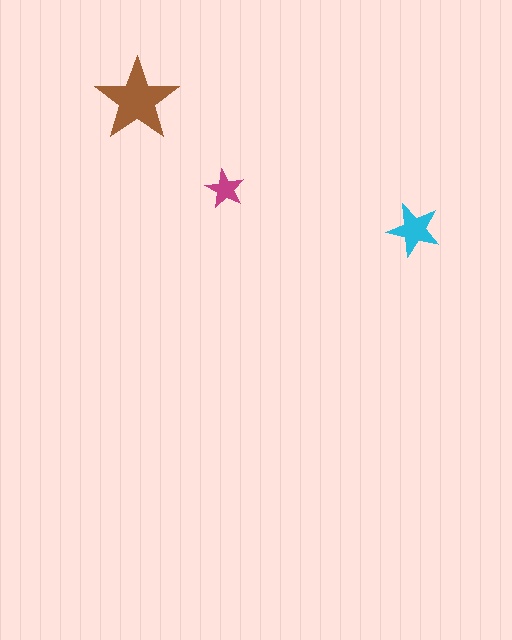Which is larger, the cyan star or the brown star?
The brown one.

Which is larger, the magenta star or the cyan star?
The cyan one.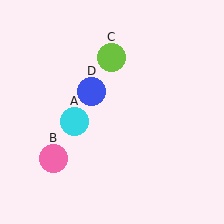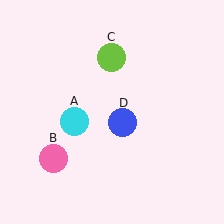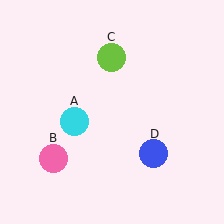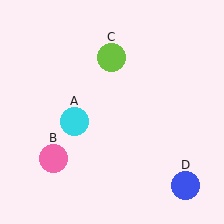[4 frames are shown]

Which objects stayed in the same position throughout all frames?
Cyan circle (object A) and pink circle (object B) and lime circle (object C) remained stationary.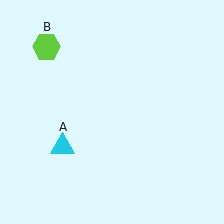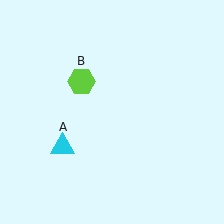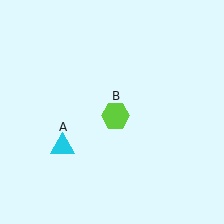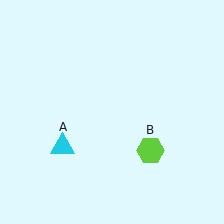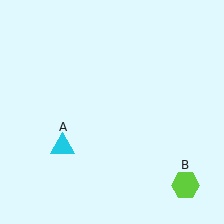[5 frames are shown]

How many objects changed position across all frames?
1 object changed position: lime hexagon (object B).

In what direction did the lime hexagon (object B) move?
The lime hexagon (object B) moved down and to the right.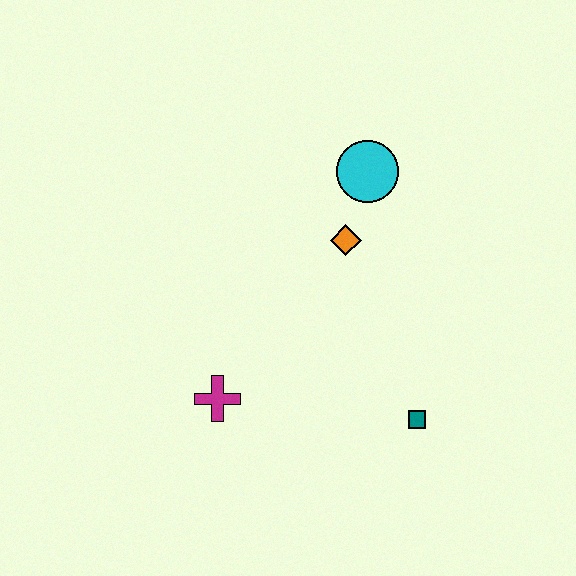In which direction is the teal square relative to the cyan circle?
The teal square is below the cyan circle.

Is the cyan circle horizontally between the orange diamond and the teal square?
Yes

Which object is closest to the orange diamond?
The cyan circle is closest to the orange diamond.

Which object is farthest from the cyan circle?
The magenta cross is farthest from the cyan circle.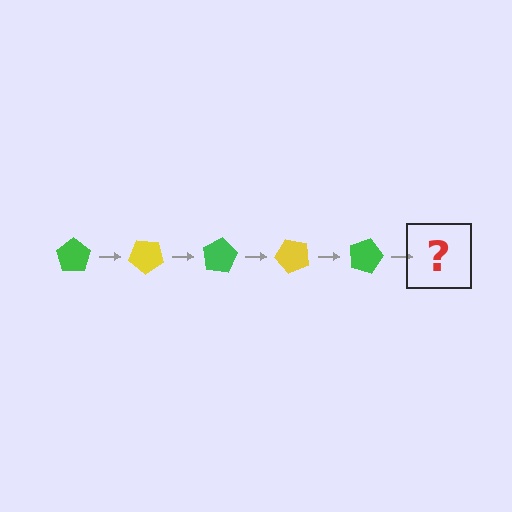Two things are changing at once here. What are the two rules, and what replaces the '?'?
The two rules are that it rotates 40 degrees each step and the color cycles through green and yellow. The '?' should be a yellow pentagon, rotated 200 degrees from the start.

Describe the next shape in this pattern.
It should be a yellow pentagon, rotated 200 degrees from the start.